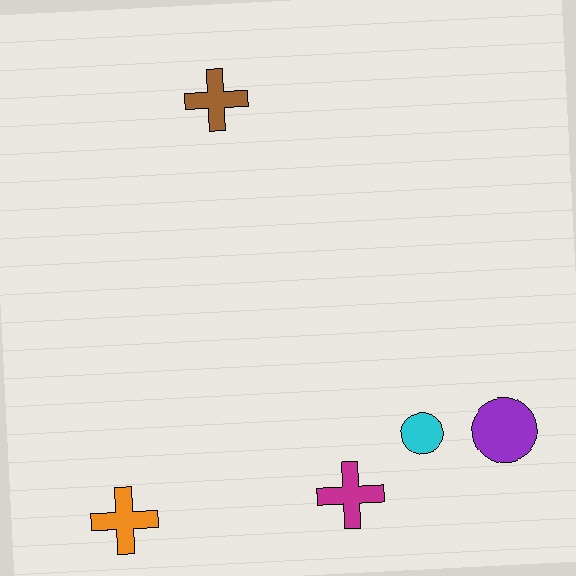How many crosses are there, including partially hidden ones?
There are 3 crosses.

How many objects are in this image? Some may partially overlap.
There are 5 objects.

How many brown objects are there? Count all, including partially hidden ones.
There is 1 brown object.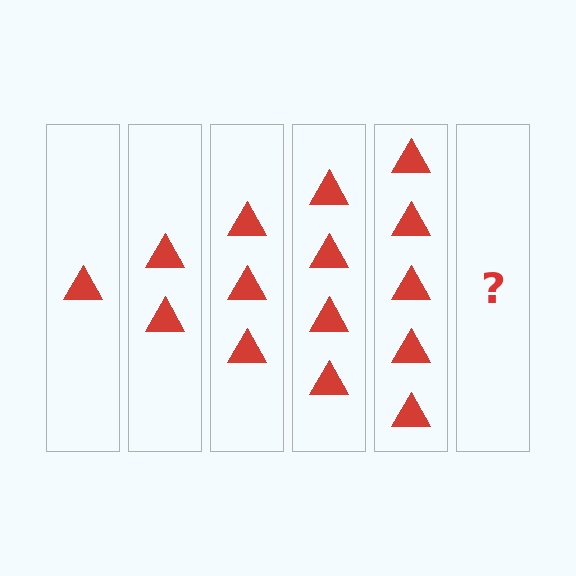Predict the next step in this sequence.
The next step is 6 triangles.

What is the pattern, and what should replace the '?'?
The pattern is that each step adds one more triangle. The '?' should be 6 triangles.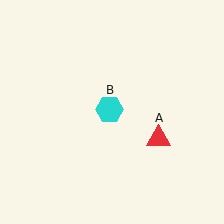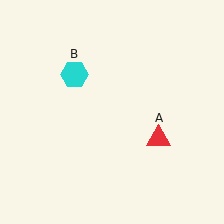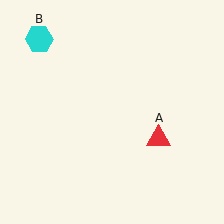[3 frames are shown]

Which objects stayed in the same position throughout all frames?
Red triangle (object A) remained stationary.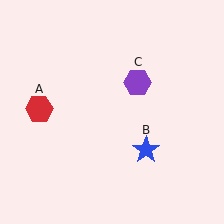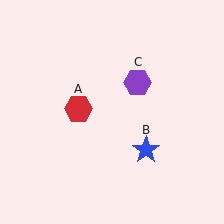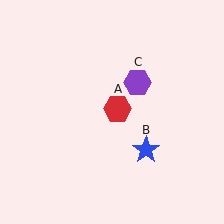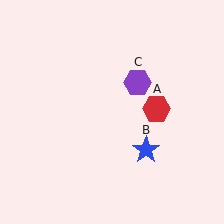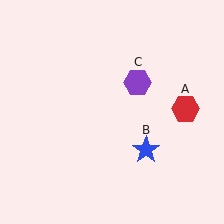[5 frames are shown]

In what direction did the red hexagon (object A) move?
The red hexagon (object A) moved right.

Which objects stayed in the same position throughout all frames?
Blue star (object B) and purple hexagon (object C) remained stationary.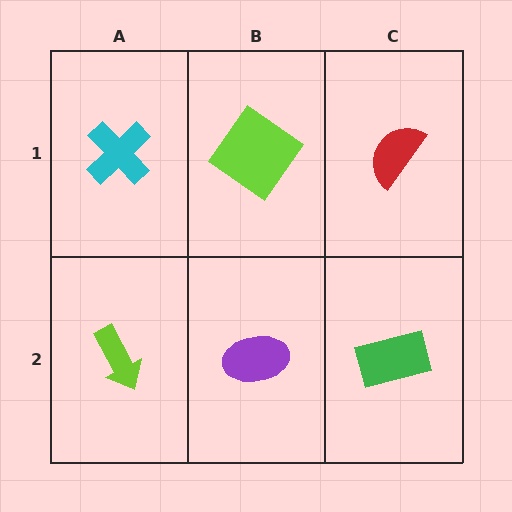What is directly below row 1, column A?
A lime arrow.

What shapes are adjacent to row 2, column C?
A red semicircle (row 1, column C), a purple ellipse (row 2, column B).